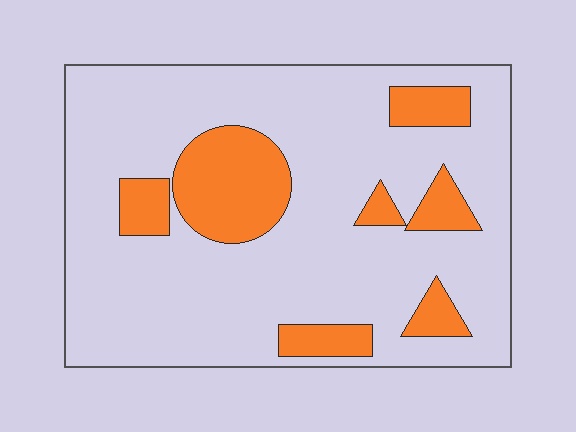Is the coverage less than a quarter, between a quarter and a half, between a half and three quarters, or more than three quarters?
Less than a quarter.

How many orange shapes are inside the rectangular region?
7.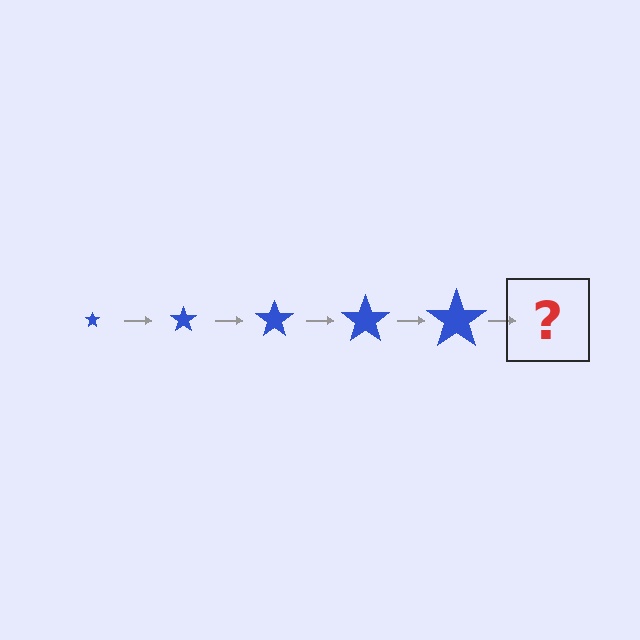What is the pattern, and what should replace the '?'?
The pattern is that the star gets progressively larger each step. The '?' should be a blue star, larger than the previous one.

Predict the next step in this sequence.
The next step is a blue star, larger than the previous one.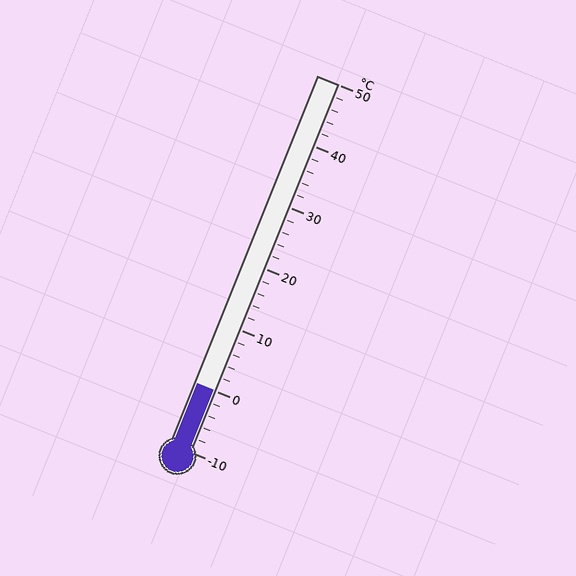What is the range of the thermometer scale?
The thermometer scale ranges from -10°C to 50°C.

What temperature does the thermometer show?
The thermometer shows approximately 0°C.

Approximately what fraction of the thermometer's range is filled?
The thermometer is filled to approximately 15% of its range.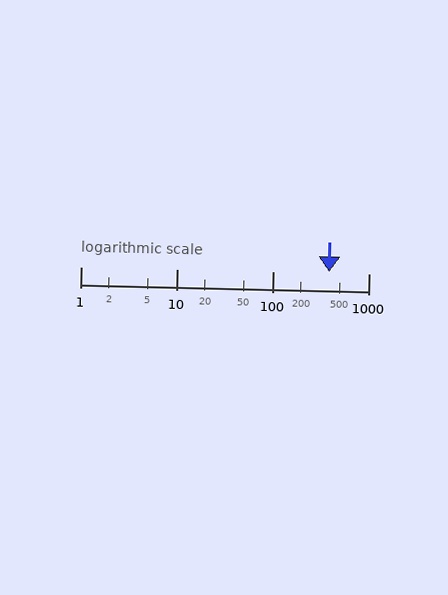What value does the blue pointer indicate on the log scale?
The pointer indicates approximately 390.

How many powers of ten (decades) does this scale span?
The scale spans 3 decades, from 1 to 1000.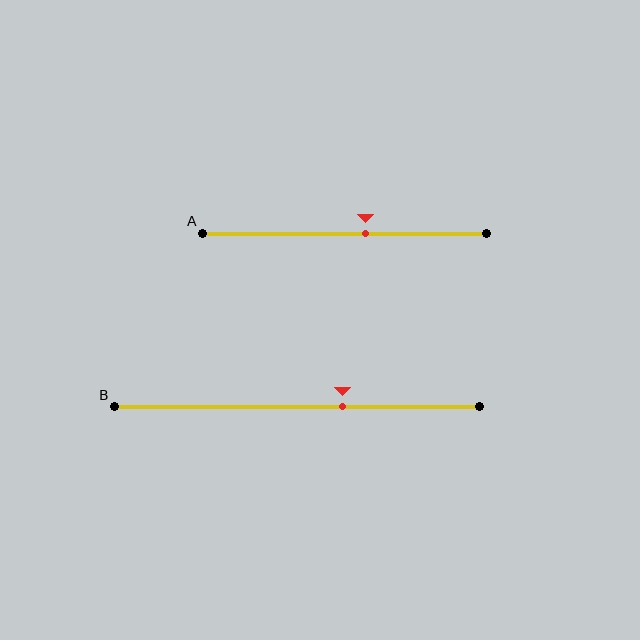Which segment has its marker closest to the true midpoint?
Segment A has its marker closest to the true midpoint.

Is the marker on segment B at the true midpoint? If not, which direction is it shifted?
No, the marker on segment B is shifted to the right by about 12% of the segment length.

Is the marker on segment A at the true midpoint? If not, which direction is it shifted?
No, the marker on segment A is shifted to the right by about 7% of the segment length.